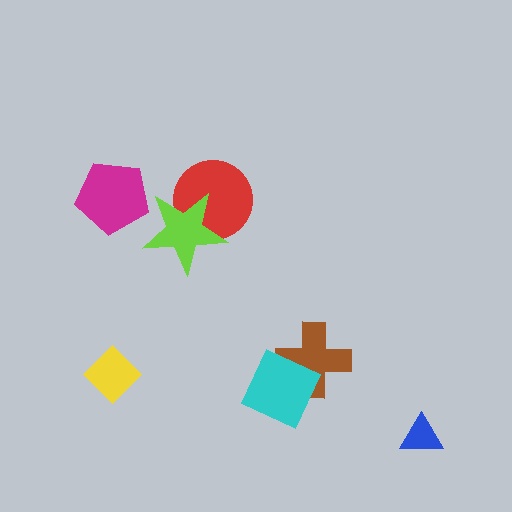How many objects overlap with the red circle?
1 object overlaps with the red circle.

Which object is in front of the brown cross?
The cyan diamond is in front of the brown cross.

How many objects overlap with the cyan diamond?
1 object overlaps with the cyan diamond.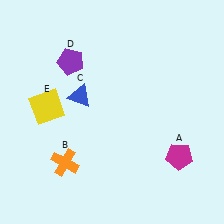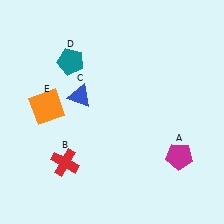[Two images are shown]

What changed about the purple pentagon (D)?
In Image 1, D is purple. In Image 2, it changed to teal.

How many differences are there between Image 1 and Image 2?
There are 3 differences between the two images.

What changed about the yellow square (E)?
In Image 1, E is yellow. In Image 2, it changed to orange.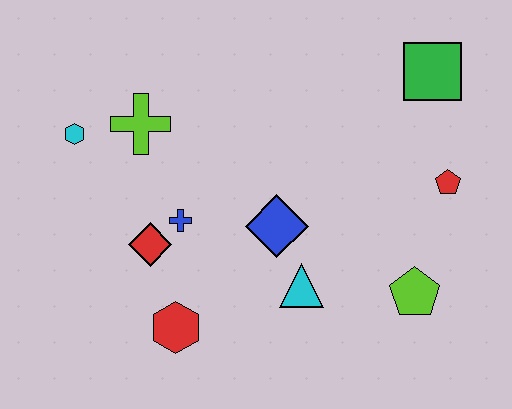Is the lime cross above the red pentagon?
Yes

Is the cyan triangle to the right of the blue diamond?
Yes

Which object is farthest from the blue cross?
The green square is farthest from the blue cross.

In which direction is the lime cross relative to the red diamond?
The lime cross is above the red diamond.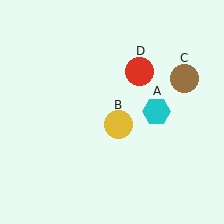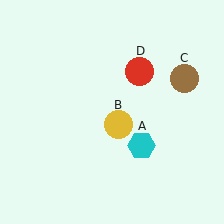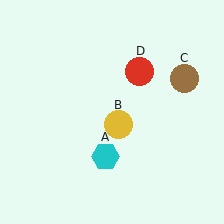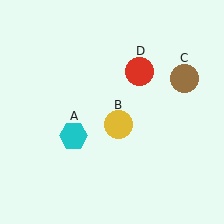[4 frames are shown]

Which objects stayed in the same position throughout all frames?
Yellow circle (object B) and brown circle (object C) and red circle (object D) remained stationary.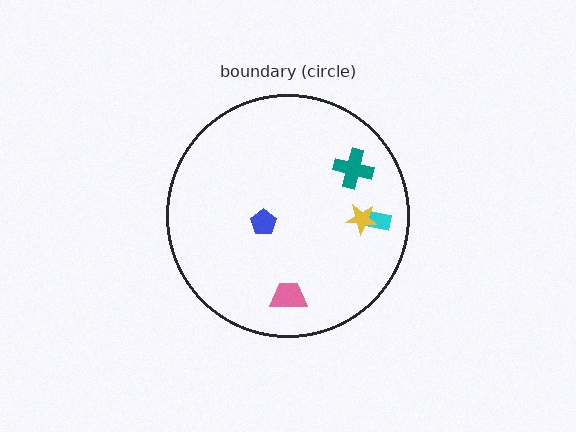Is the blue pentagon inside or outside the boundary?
Inside.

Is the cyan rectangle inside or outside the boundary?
Inside.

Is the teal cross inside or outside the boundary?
Inside.